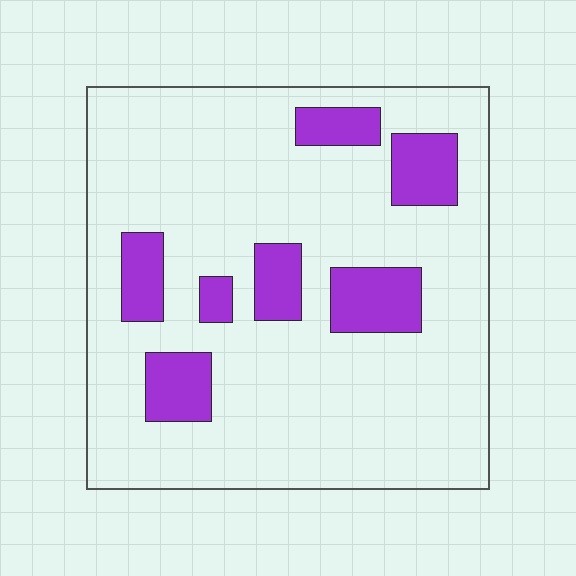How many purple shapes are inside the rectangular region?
7.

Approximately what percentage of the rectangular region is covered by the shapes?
Approximately 15%.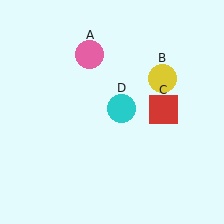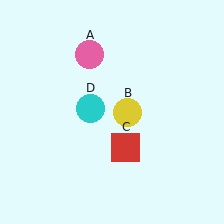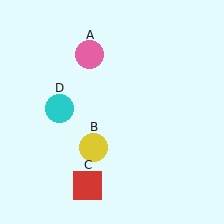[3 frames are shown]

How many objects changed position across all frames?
3 objects changed position: yellow circle (object B), red square (object C), cyan circle (object D).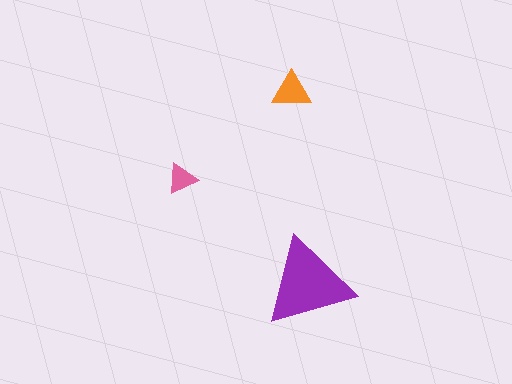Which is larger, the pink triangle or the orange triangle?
The orange one.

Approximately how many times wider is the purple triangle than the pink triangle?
About 3 times wider.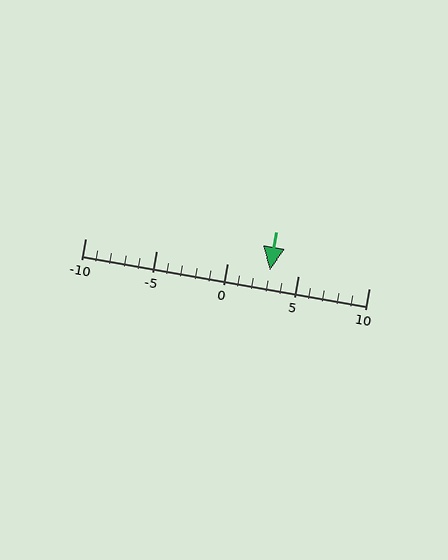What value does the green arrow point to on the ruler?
The green arrow points to approximately 3.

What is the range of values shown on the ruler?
The ruler shows values from -10 to 10.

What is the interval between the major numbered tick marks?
The major tick marks are spaced 5 units apart.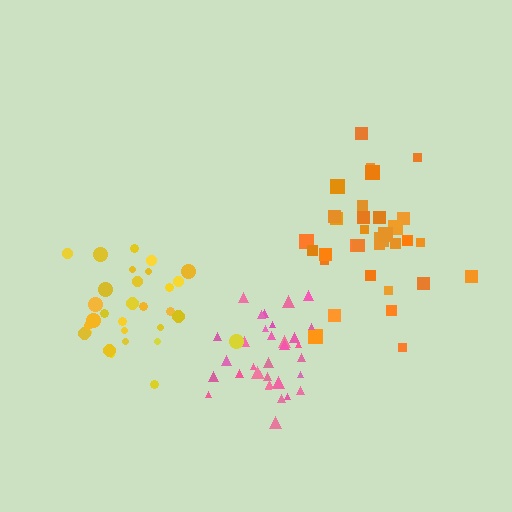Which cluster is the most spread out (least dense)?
Orange.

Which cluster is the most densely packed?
Pink.